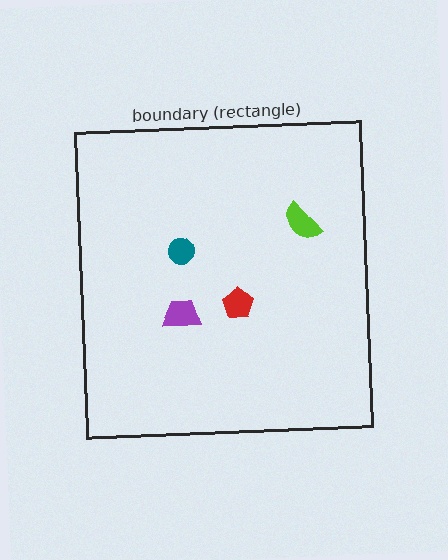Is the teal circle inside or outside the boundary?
Inside.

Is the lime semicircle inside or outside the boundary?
Inside.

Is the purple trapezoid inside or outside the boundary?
Inside.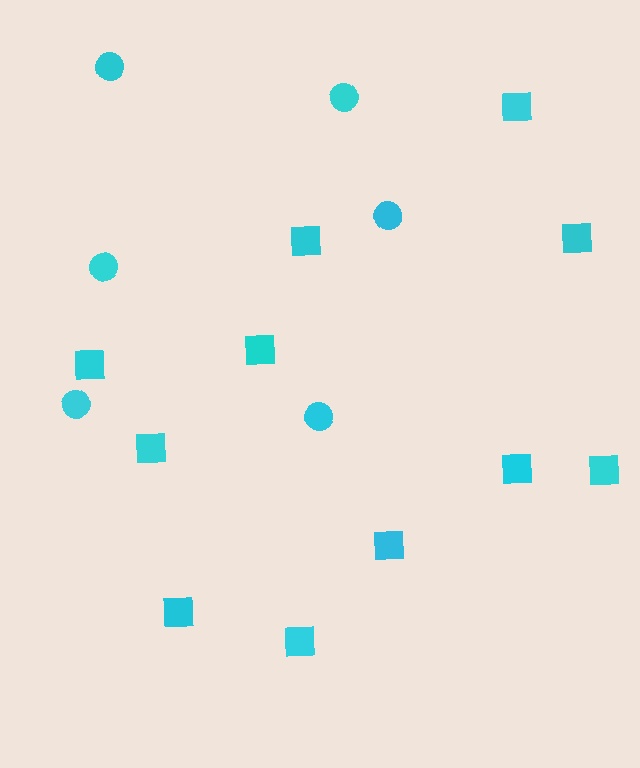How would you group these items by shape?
There are 2 groups: one group of circles (6) and one group of squares (11).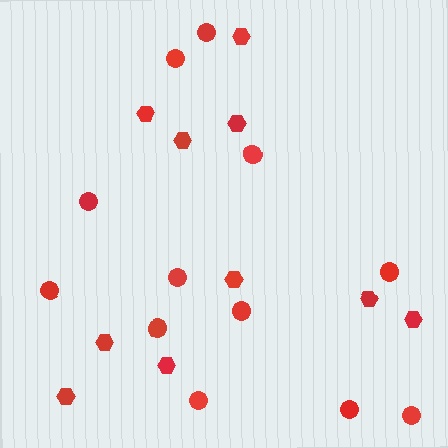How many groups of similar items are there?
There are 2 groups: one group of hexagons (10) and one group of circles (12).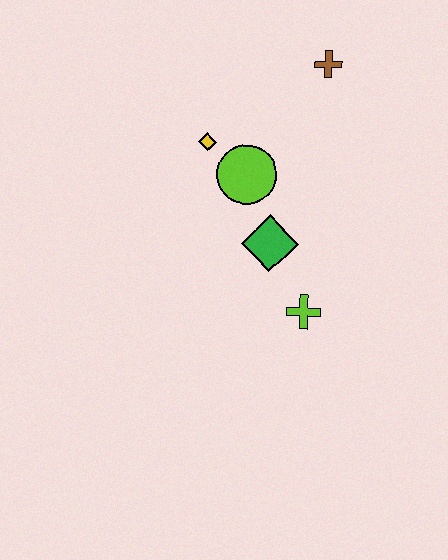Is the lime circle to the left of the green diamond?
Yes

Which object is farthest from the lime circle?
The lime cross is farthest from the lime circle.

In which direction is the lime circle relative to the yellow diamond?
The lime circle is to the right of the yellow diamond.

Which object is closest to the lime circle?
The yellow diamond is closest to the lime circle.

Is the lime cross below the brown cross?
Yes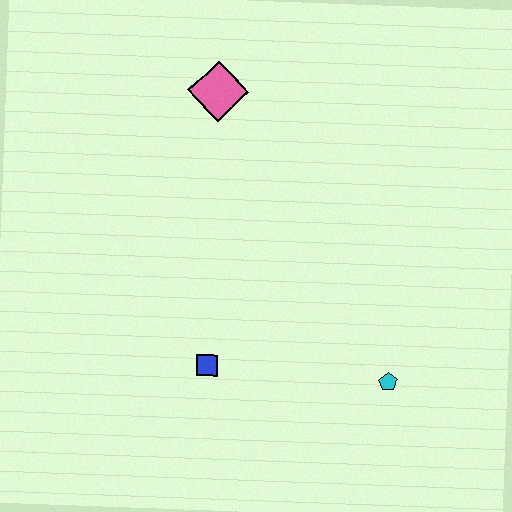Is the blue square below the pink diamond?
Yes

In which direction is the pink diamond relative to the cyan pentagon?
The pink diamond is above the cyan pentagon.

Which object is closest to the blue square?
The cyan pentagon is closest to the blue square.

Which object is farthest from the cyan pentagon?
The pink diamond is farthest from the cyan pentagon.